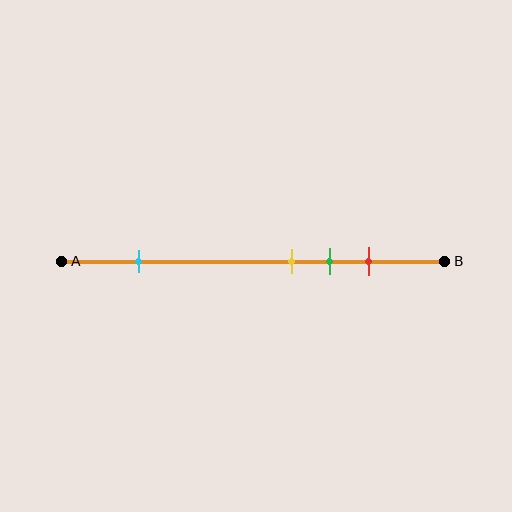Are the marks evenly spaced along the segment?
No, the marks are not evenly spaced.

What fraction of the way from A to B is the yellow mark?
The yellow mark is approximately 60% (0.6) of the way from A to B.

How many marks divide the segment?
There are 4 marks dividing the segment.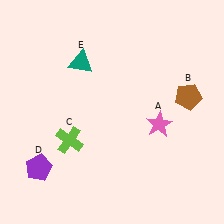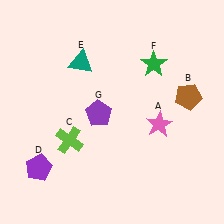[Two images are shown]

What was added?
A green star (F), a purple pentagon (G) were added in Image 2.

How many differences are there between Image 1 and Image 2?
There are 2 differences between the two images.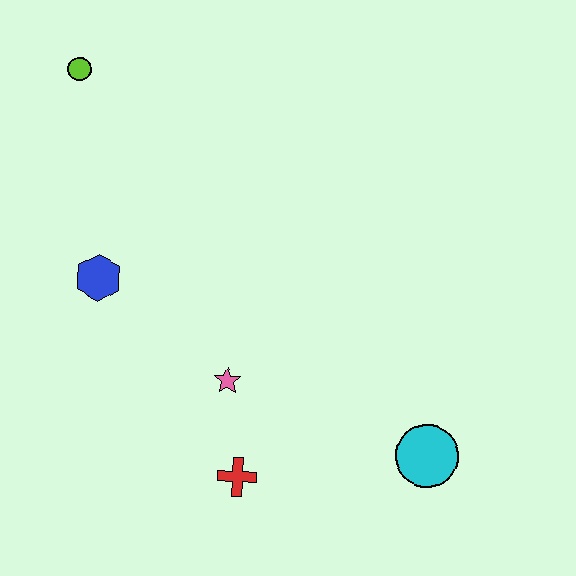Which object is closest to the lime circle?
The blue hexagon is closest to the lime circle.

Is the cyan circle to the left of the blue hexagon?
No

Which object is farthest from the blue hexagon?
The cyan circle is farthest from the blue hexagon.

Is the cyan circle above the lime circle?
No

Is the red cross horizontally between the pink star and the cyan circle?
Yes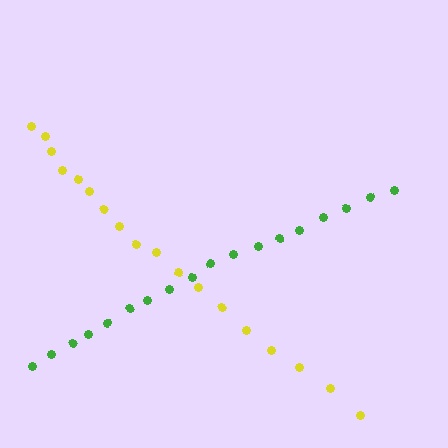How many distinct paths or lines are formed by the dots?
There are 2 distinct paths.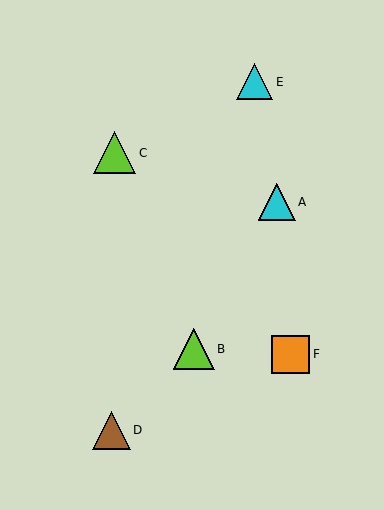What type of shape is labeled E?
Shape E is a cyan triangle.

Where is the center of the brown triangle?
The center of the brown triangle is at (111, 430).